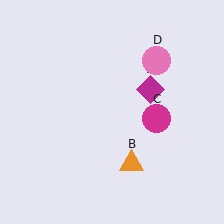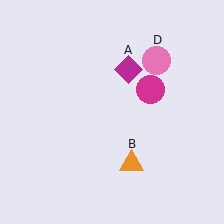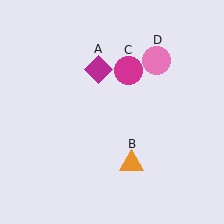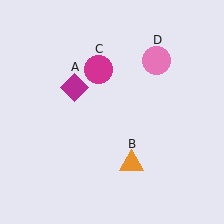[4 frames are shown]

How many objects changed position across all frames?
2 objects changed position: magenta diamond (object A), magenta circle (object C).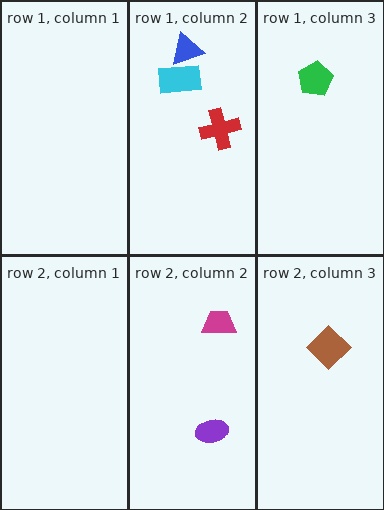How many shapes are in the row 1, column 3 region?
1.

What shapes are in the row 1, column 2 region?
The red cross, the blue triangle, the cyan rectangle.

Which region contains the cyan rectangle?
The row 1, column 2 region.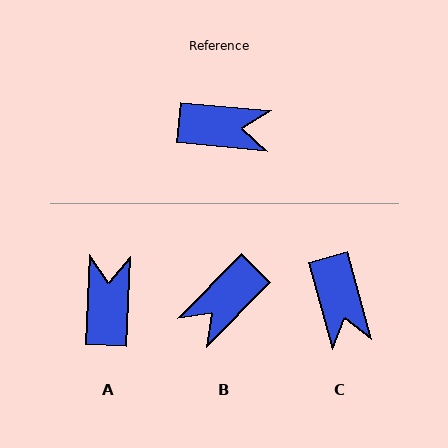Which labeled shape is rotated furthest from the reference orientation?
B, about 129 degrees away.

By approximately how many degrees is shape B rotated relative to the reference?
Approximately 129 degrees clockwise.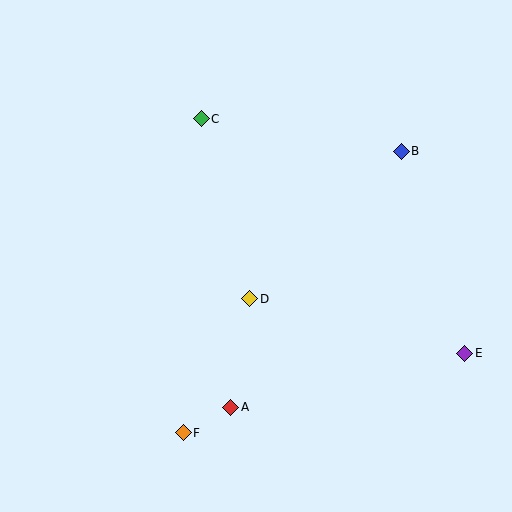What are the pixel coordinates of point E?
Point E is at (465, 353).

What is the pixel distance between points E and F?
The distance between E and F is 293 pixels.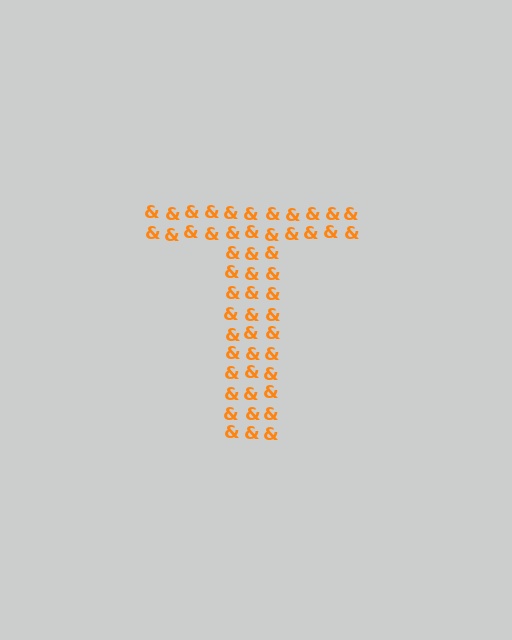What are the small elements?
The small elements are ampersands.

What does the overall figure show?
The overall figure shows the letter T.